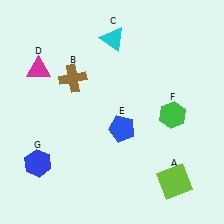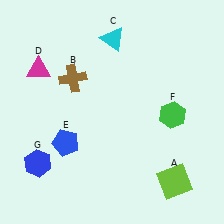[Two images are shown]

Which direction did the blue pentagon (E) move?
The blue pentagon (E) moved left.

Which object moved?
The blue pentagon (E) moved left.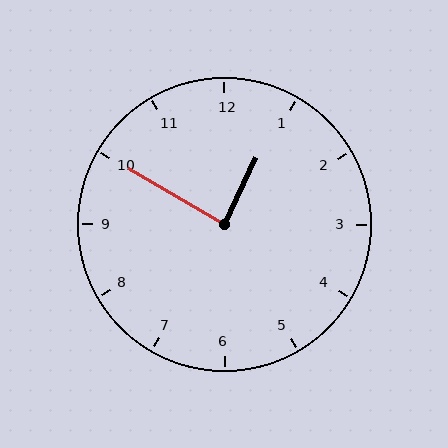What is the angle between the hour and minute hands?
Approximately 85 degrees.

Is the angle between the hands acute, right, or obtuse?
It is right.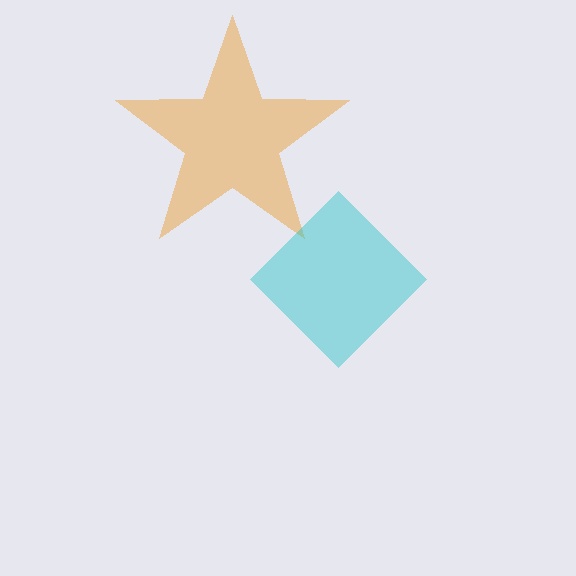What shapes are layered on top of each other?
The layered shapes are: an orange star, a cyan diamond.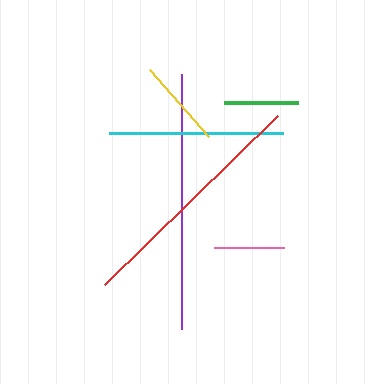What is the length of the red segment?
The red segment is approximately 242 pixels long.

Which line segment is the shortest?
The pink line is the shortest at approximately 70 pixels.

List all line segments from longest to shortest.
From longest to shortest: purple, red, cyan, yellow, green, pink.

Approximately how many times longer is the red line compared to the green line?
The red line is approximately 3.3 times the length of the green line.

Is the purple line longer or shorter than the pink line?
The purple line is longer than the pink line.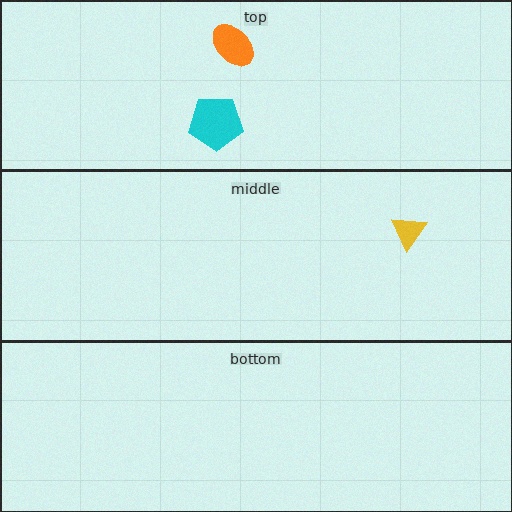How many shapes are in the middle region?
1.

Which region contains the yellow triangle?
The middle region.